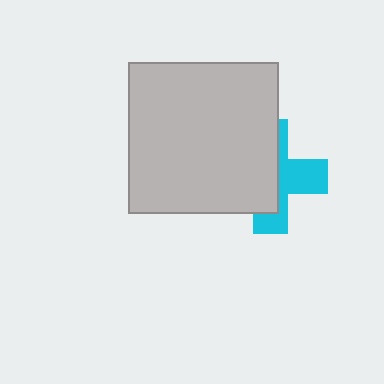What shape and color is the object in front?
The object in front is a light gray square.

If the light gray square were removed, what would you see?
You would see the complete cyan cross.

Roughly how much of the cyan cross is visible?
A small part of it is visible (roughly 42%).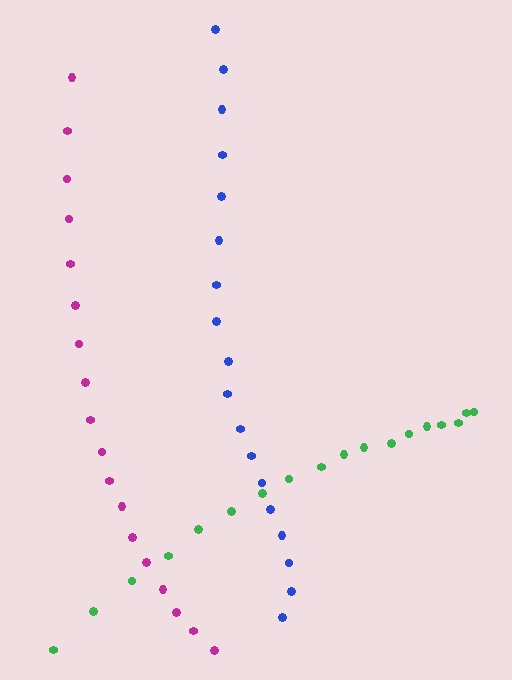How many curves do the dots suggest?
There are 3 distinct paths.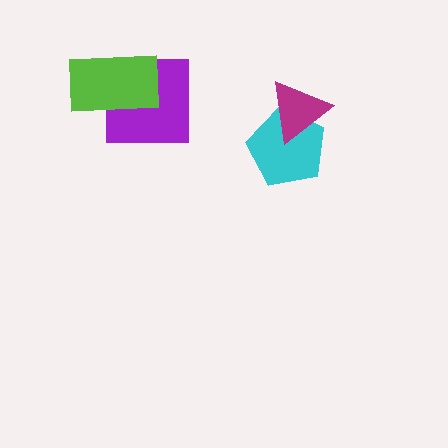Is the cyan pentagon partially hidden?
Yes, it is partially covered by another shape.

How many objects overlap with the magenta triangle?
1 object overlaps with the magenta triangle.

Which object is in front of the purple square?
The lime rectangle is in front of the purple square.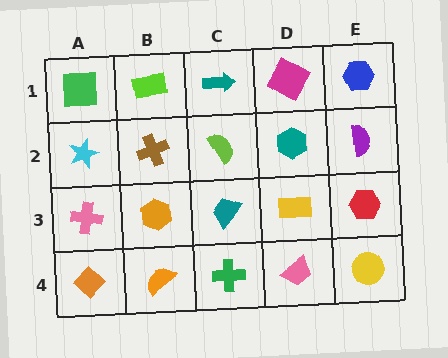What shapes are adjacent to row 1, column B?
A brown cross (row 2, column B), a green square (row 1, column A), a teal arrow (row 1, column C).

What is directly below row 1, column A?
A cyan star.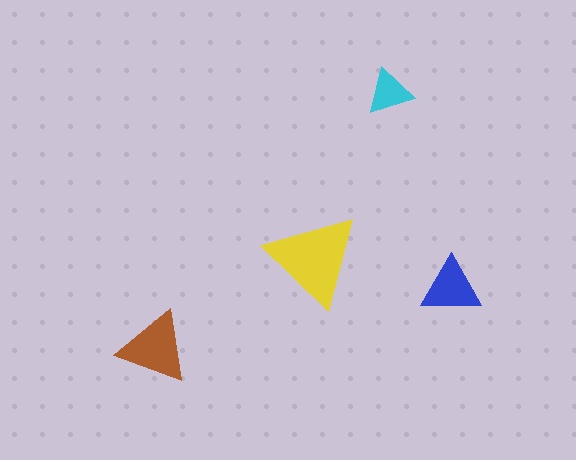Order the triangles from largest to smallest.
the yellow one, the brown one, the blue one, the cyan one.